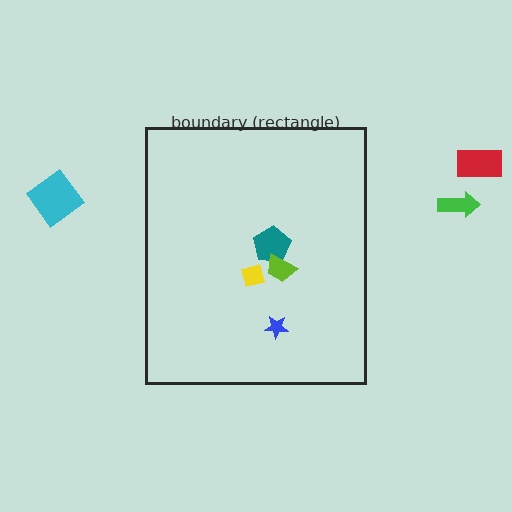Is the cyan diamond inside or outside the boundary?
Outside.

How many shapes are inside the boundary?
4 inside, 3 outside.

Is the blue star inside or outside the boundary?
Inside.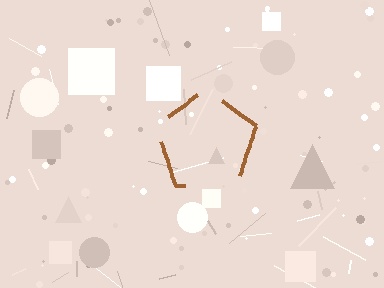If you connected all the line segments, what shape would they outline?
They would outline a pentagon.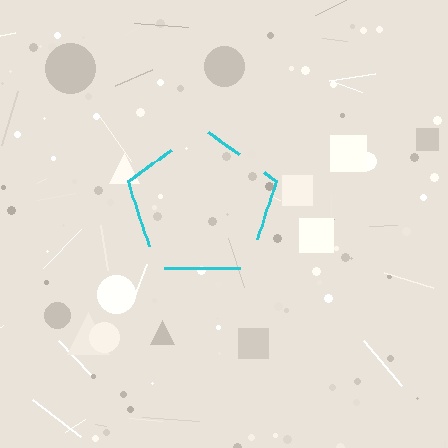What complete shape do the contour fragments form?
The contour fragments form a pentagon.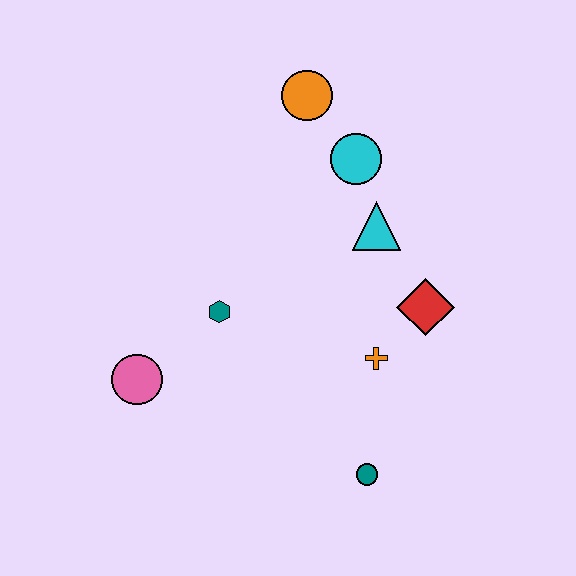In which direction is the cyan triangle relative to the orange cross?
The cyan triangle is above the orange cross.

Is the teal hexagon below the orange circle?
Yes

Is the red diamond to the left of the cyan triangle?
No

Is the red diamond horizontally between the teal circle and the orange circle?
No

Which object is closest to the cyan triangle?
The cyan circle is closest to the cyan triangle.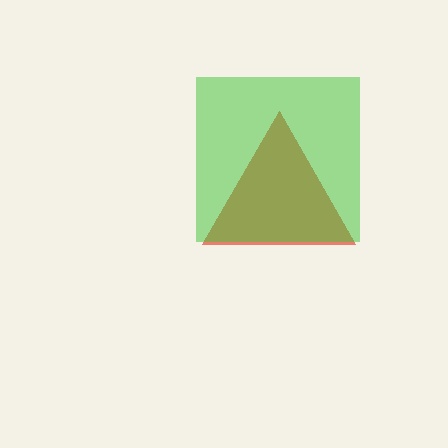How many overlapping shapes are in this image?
There are 2 overlapping shapes in the image.